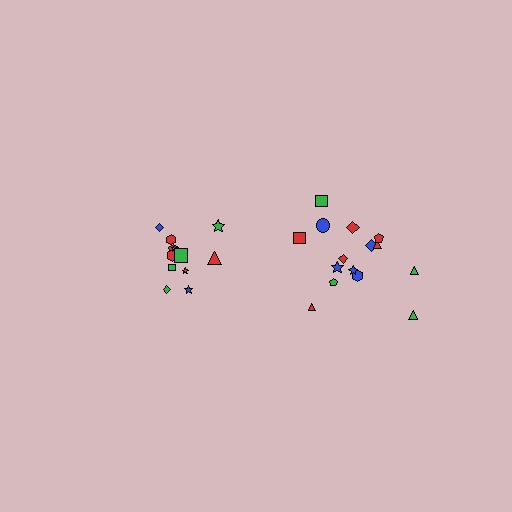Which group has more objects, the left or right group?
The right group.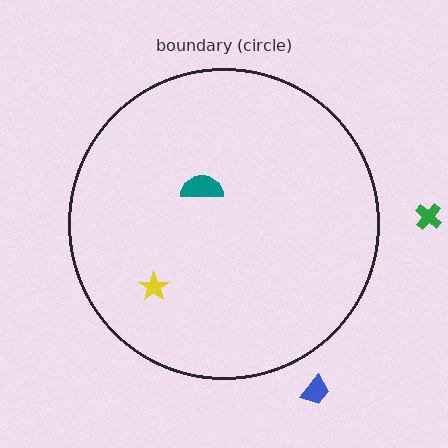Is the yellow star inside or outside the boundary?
Inside.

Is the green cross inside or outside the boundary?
Outside.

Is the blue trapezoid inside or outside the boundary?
Outside.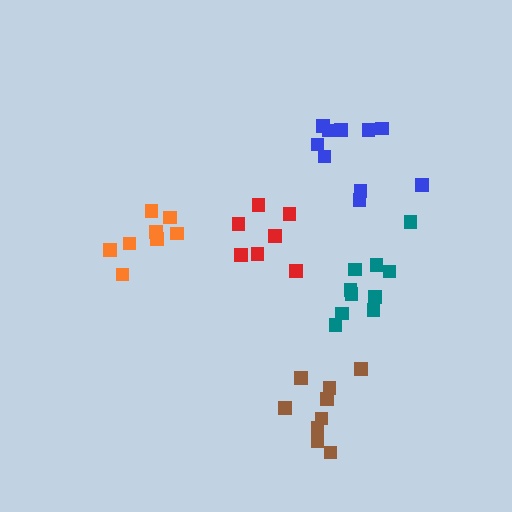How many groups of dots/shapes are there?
There are 5 groups.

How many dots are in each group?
Group 1: 10 dots, Group 2: 9 dots, Group 3: 8 dots, Group 4: 10 dots, Group 5: 7 dots (44 total).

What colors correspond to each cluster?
The clusters are colored: blue, brown, orange, teal, red.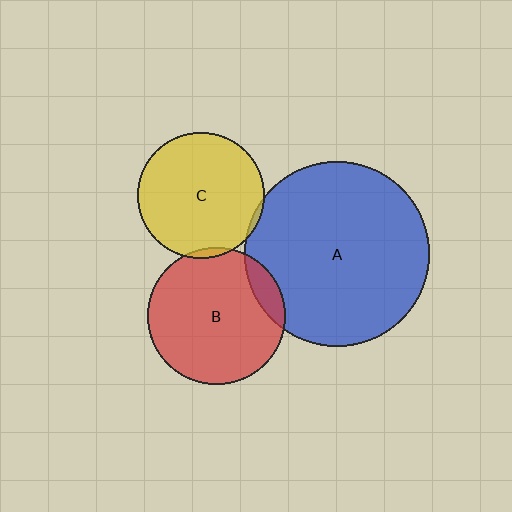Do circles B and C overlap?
Yes.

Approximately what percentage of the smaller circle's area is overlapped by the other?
Approximately 5%.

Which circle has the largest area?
Circle A (blue).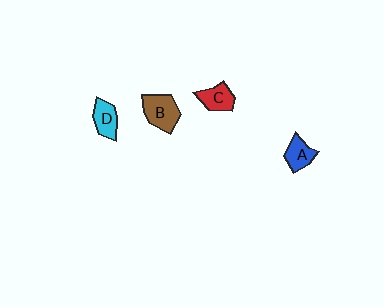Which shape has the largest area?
Shape B (brown).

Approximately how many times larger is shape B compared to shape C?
Approximately 1.3 times.